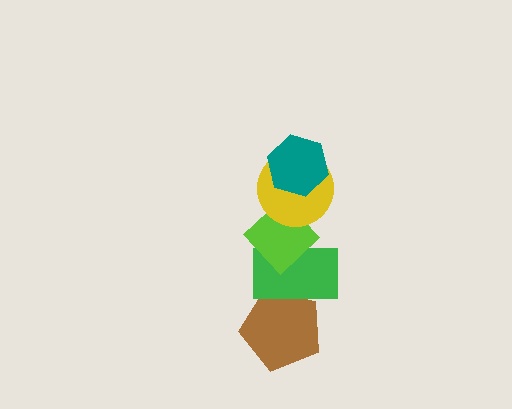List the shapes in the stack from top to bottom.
From top to bottom: the teal hexagon, the yellow circle, the lime diamond, the green rectangle, the brown pentagon.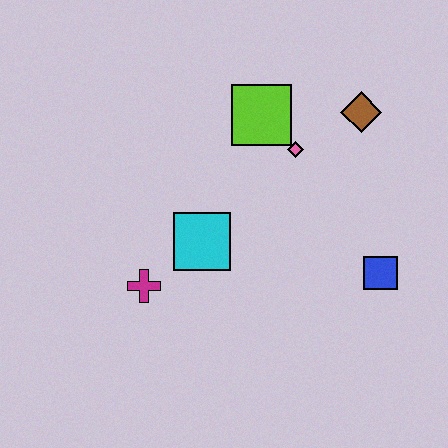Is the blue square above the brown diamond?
No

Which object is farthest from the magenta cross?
The brown diamond is farthest from the magenta cross.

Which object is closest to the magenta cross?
The cyan square is closest to the magenta cross.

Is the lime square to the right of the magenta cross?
Yes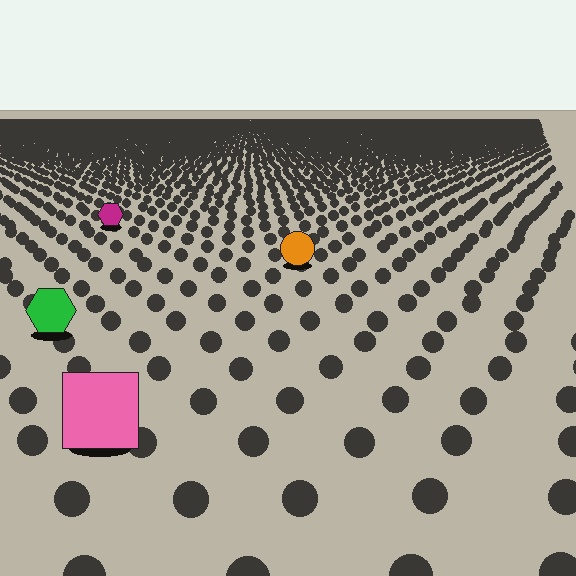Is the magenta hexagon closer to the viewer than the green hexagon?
No. The green hexagon is closer — you can tell from the texture gradient: the ground texture is coarser near it.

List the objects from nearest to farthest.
From nearest to farthest: the pink square, the green hexagon, the orange circle, the magenta hexagon.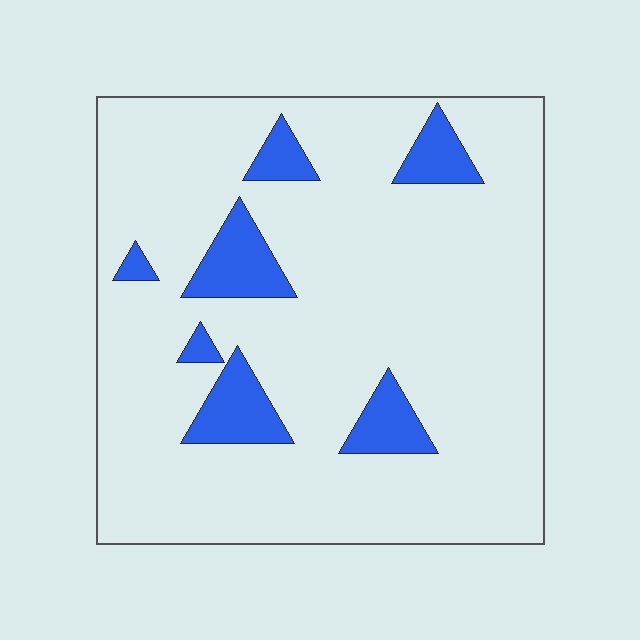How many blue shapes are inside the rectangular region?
7.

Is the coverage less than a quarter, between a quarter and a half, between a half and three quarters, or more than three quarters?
Less than a quarter.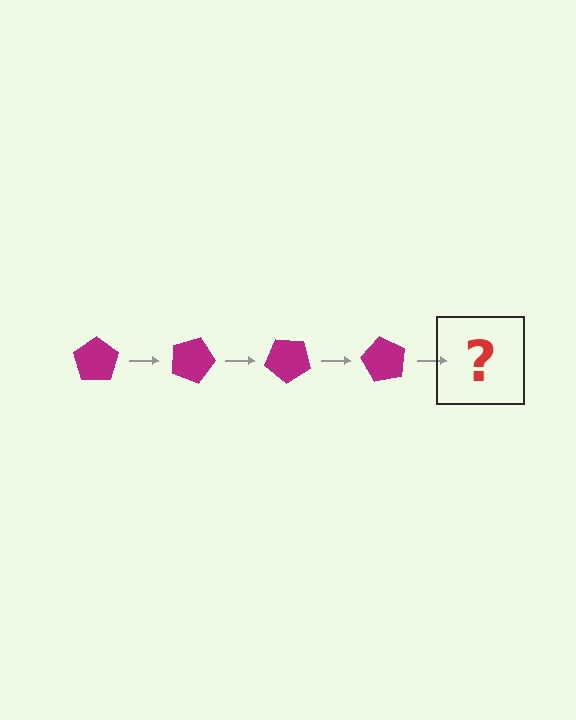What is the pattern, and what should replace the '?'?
The pattern is that the pentagon rotates 20 degrees each step. The '?' should be a magenta pentagon rotated 80 degrees.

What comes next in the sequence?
The next element should be a magenta pentagon rotated 80 degrees.